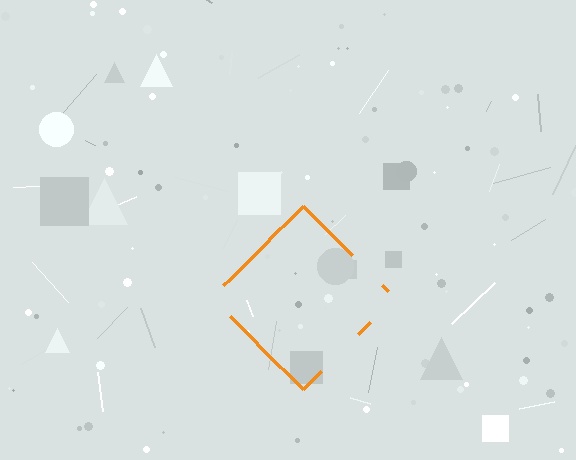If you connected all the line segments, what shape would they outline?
They would outline a diamond.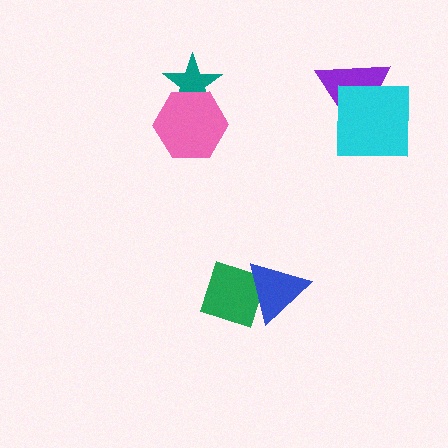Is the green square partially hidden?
Yes, it is partially covered by another shape.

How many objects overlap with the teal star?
1 object overlaps with the teal star.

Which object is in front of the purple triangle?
The cyan square is in front of the purple triangle.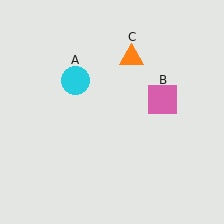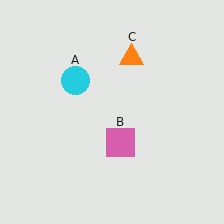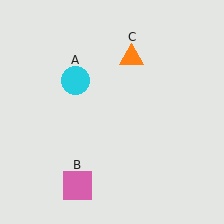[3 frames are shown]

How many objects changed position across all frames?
1 object changed position: pink square (object B).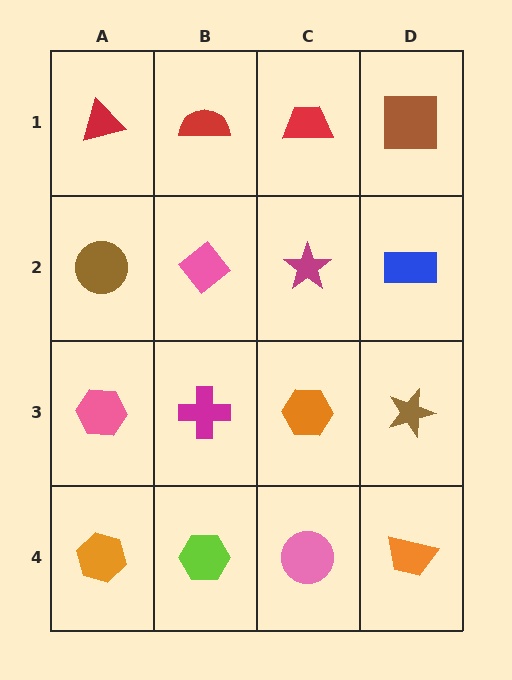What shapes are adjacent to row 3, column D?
A blue rectangle (row 2, column D), an orange trapezoid (row 4, column D), an orange hexagon (row 3, column C).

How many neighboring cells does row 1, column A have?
2.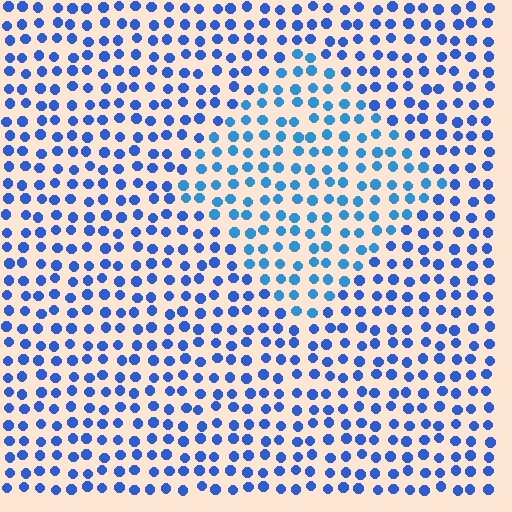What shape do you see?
I see a diamond.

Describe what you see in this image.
The image is filled with small blue elements in a uniform arrangement. A diamond-shaped region is visible where the elements are tinted to a slightly different hue, forming a subtle color boundary.